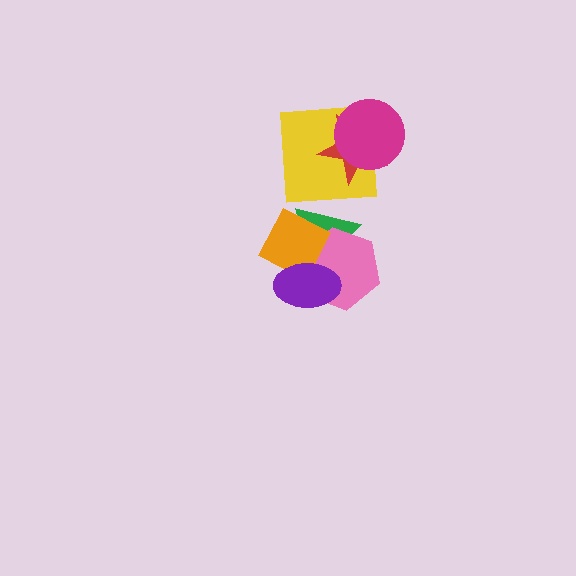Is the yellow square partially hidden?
Yes, it is partially covered by another shape.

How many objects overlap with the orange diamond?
3 objects overlap with the orange diamond.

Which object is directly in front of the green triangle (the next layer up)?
The pink hexagon is directly in front of the green triangle.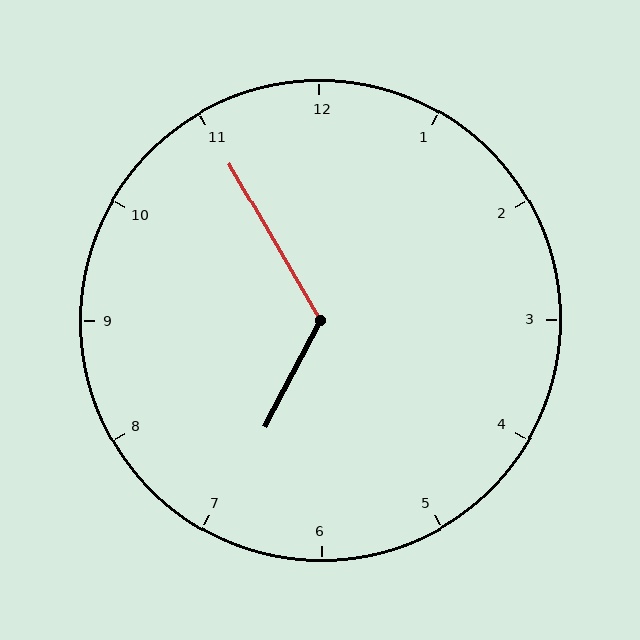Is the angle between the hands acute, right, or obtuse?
It is obtuse.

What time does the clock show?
6:55.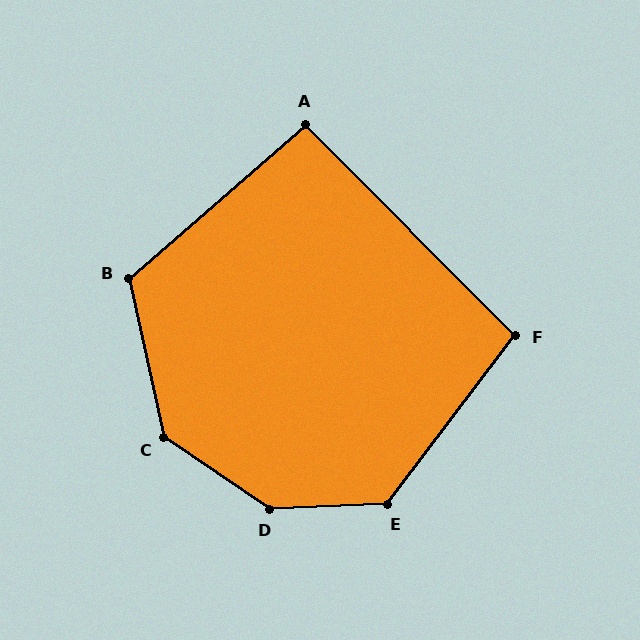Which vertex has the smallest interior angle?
A, at approximately 94 degrees.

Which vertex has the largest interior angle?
D, at approximately 143 degrees.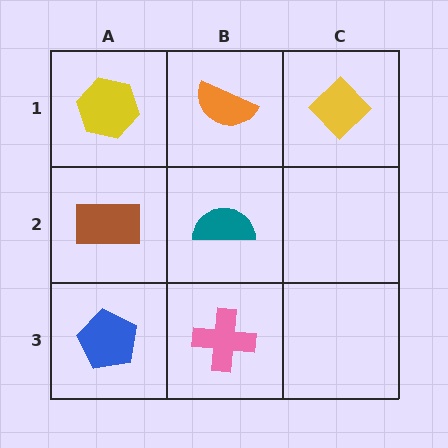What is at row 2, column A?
A brown rectangle.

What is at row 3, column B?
A pink cross.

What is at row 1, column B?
An orange semicircle.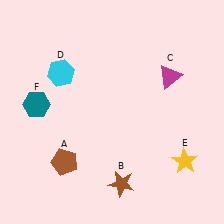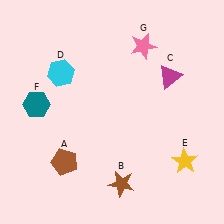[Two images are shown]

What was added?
A pink star (G) was added in Image 2.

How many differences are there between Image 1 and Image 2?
There is 1 difference between the two images.